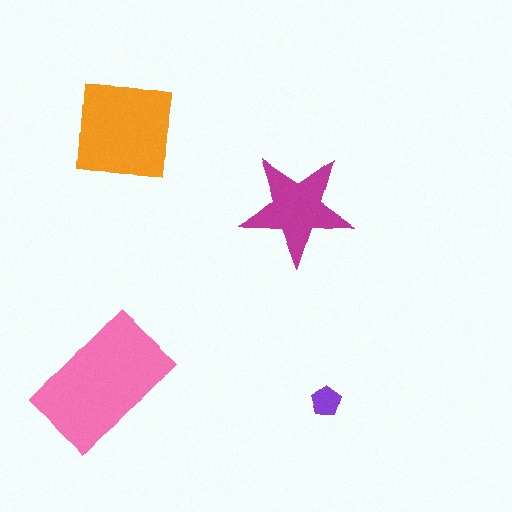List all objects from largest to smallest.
The pink rectangle, the orange square, the magenta star, the purple pentagon.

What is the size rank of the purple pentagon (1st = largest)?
4th.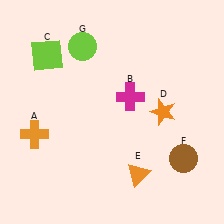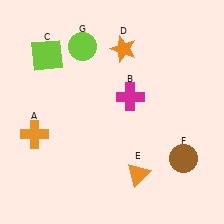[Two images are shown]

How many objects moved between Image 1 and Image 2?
1 object moved between the two images.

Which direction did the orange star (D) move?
The orange star (D) moved up.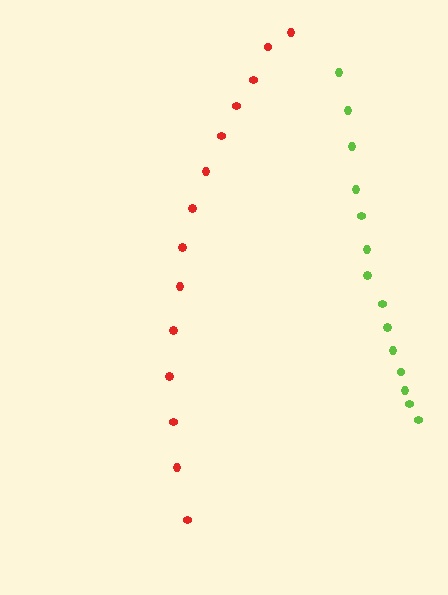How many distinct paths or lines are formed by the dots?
There are 2 distinct paths.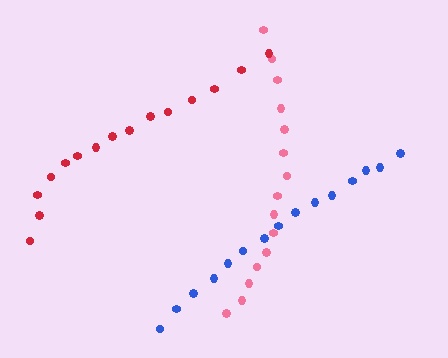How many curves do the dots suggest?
There are 3 distinct paths.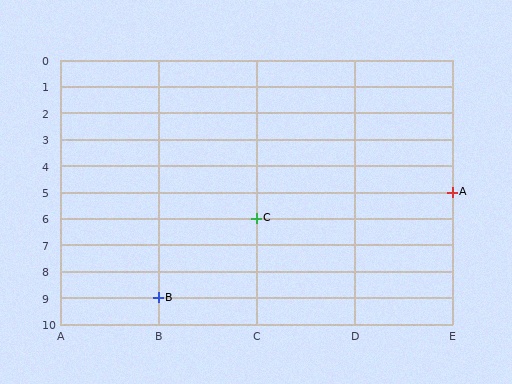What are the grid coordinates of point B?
Point B is at grid coordinates (B, 9).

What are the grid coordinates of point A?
Point A is at grid coordinates (E, 5).